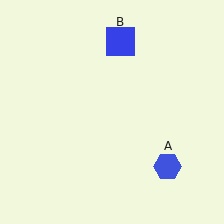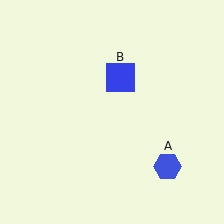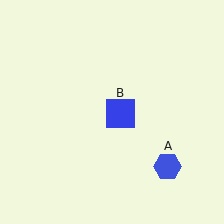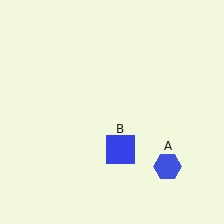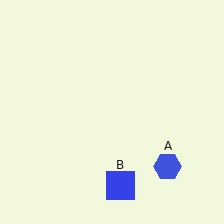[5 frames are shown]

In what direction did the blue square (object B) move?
The blue square (object B) moved down.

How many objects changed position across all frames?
1 object changed position: blue square (object B).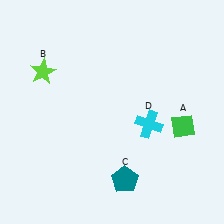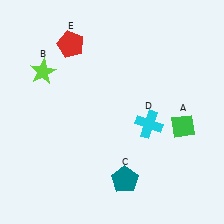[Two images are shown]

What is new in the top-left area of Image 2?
A red pentagon (E) was added in the top-left area of Image 2.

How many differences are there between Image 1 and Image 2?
There is 1 difference between the two images.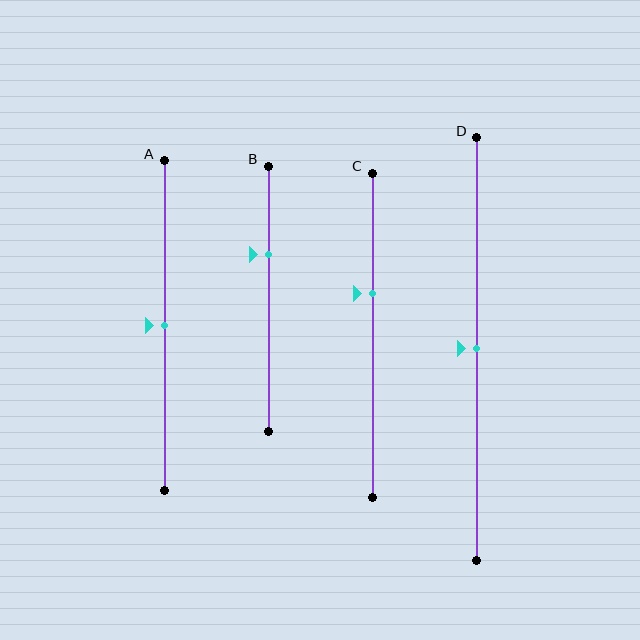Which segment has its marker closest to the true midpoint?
Segment A has its marker closest to the true midpoint.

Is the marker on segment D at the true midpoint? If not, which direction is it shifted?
Yes, the marker on segment D is at the true midpoint.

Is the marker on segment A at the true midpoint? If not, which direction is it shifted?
Yes, the marker on segment A is at the true midpoint.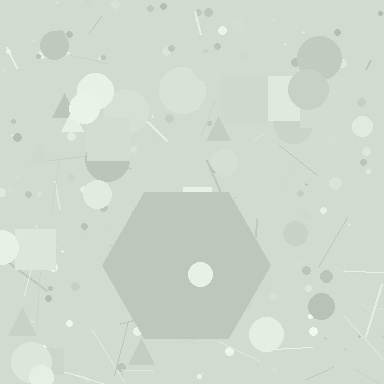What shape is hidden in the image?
A hexagon is hidden in the image.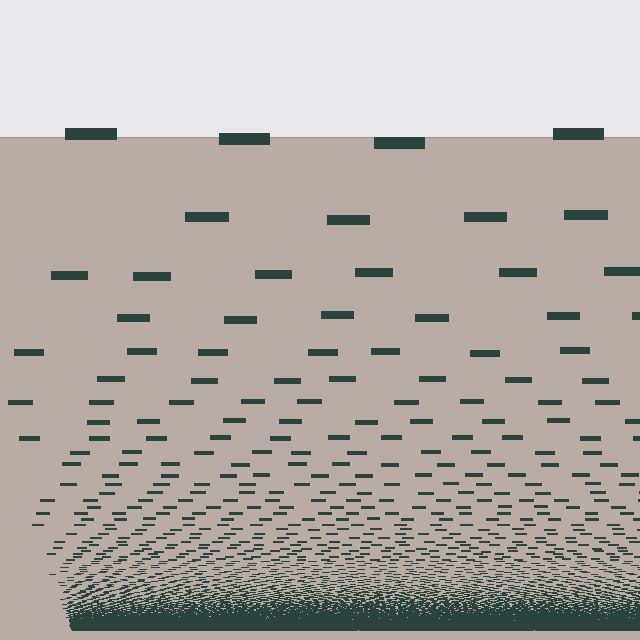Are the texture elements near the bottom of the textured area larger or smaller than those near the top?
Smaller. The gradient is inverted — elements near the bottom are smaller and denser.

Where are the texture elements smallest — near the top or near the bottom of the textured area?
Near the bottom.